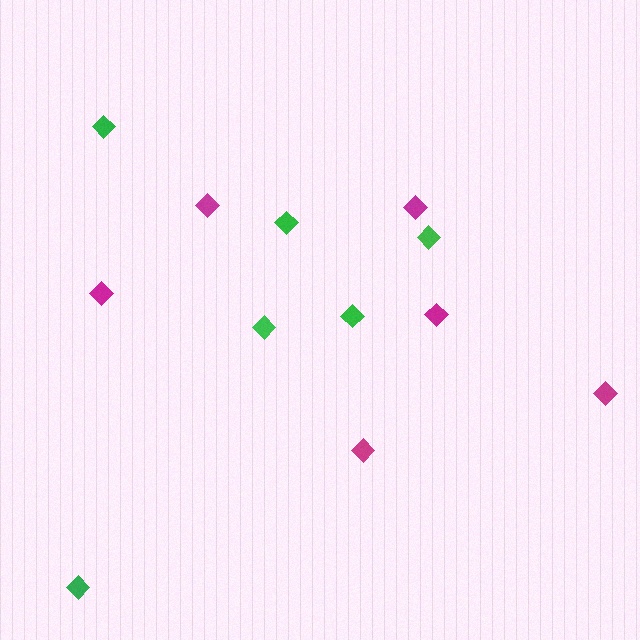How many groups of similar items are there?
There are 2 groups: one group of magenta diamonds (6) and one group of green diamonds (6).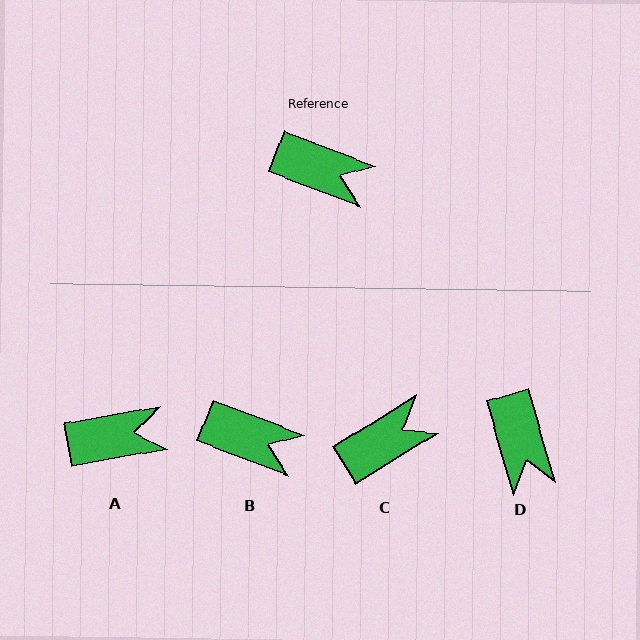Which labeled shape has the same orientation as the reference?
B.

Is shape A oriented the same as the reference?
No, it is off by about 31 degrees.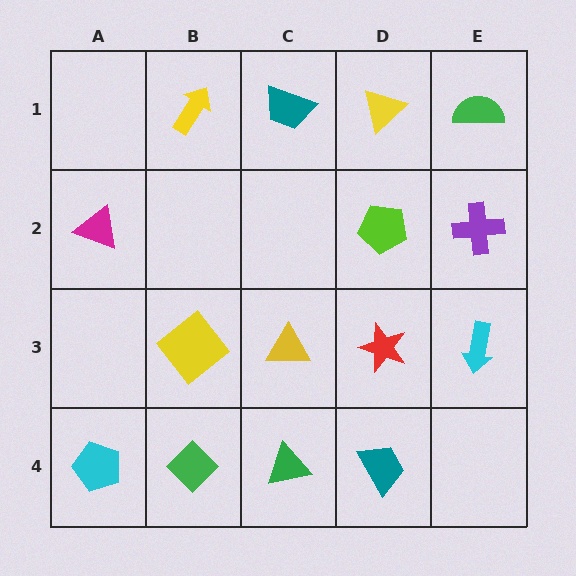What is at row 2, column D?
A lime pentagon.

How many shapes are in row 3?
4 shapes.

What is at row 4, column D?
A teal trapezoid.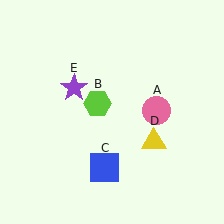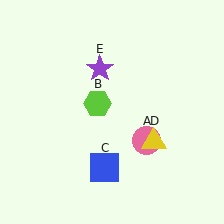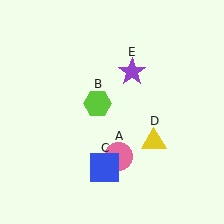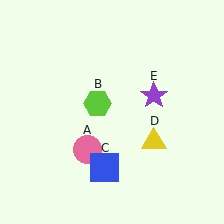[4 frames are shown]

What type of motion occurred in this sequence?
The pink circle (object A), purple star (object E) rotated clockwise around the center of the scene.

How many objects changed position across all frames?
2 objects changed position: pink circle (object A), purple star (object E).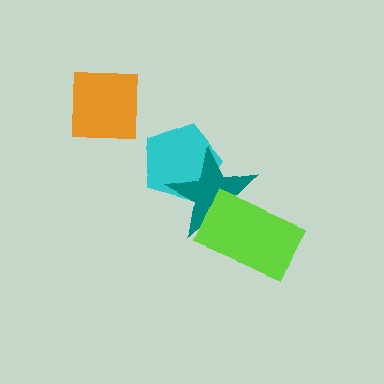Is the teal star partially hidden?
Yes, it is partially covered by another shape.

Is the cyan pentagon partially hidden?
Yes, it is partially covered by another shape.